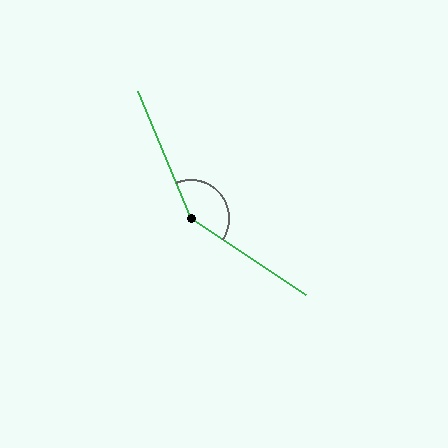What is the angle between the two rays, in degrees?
Approximately 146 degrees.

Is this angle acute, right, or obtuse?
It is obtuse.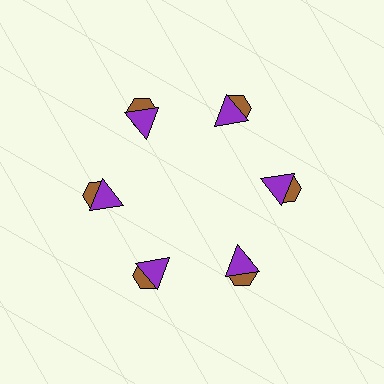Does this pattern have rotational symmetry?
Yes, this pattern has 6-fold rotational symmetry. It looks the same after rotating 60 degrees around the center.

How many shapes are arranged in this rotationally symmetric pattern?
There are 12 shapes, arranged in 6 groups of 2.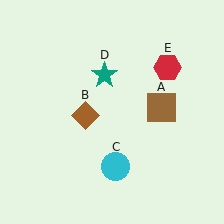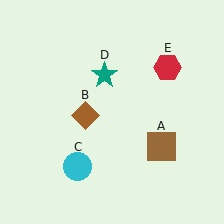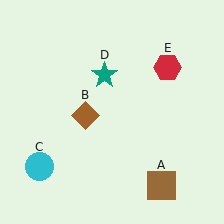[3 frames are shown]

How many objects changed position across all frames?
2 objects changed position: brown square (object A), cyan circle (object C).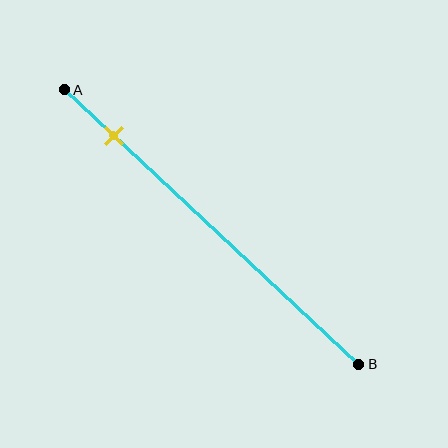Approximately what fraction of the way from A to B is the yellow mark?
The yellow mark is approximately 15% of the way from A to B.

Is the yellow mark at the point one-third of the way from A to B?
No, the mark is at about 15% from A, not at the 33% one-third point.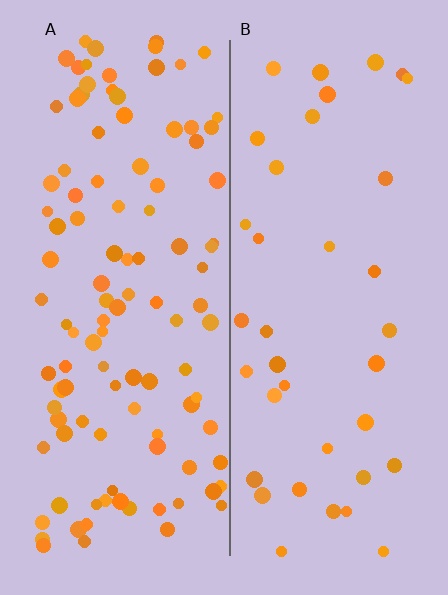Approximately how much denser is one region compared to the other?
Approximately 2.8× — region A over region B.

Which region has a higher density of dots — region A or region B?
A (the left).